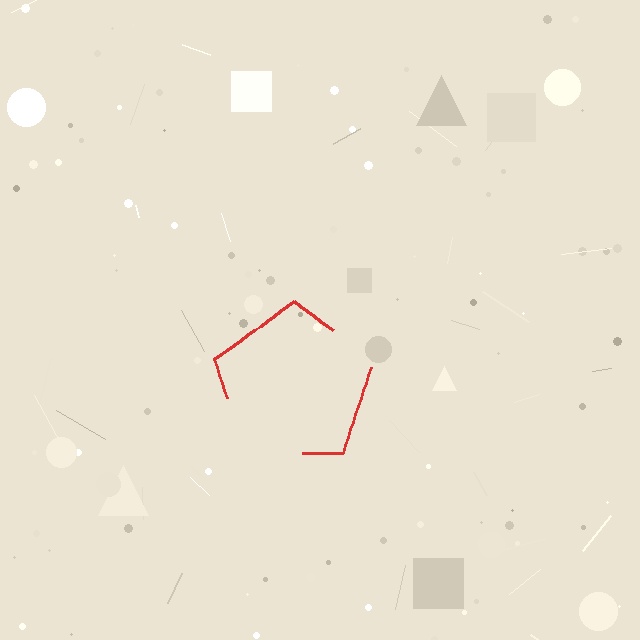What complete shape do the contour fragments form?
The contour fragments form a pentagon.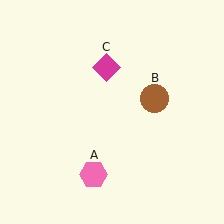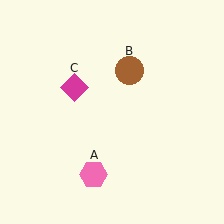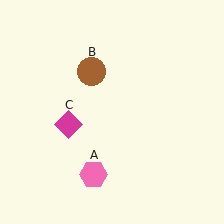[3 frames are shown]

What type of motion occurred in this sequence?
The brown circle (object B), magenta diamond (object C) rotated counterclockwise around the center of the scene.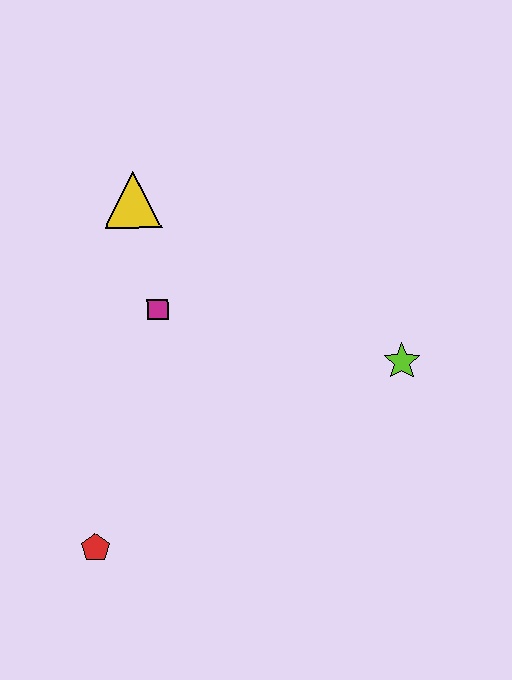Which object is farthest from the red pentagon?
The lime star is farthest from the red pentagon.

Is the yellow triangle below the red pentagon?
No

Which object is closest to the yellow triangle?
The magenta square is closest to the yellow triangle.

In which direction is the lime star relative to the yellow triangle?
The lime star is to the right of the yellow triangle.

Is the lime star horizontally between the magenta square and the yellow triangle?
No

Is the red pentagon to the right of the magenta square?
No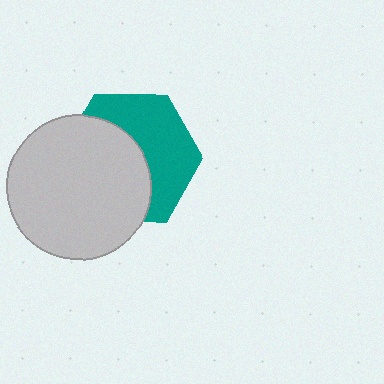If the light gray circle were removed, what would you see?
You would see the complete teal hexagon.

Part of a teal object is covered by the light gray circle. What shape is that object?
It is a hexagon.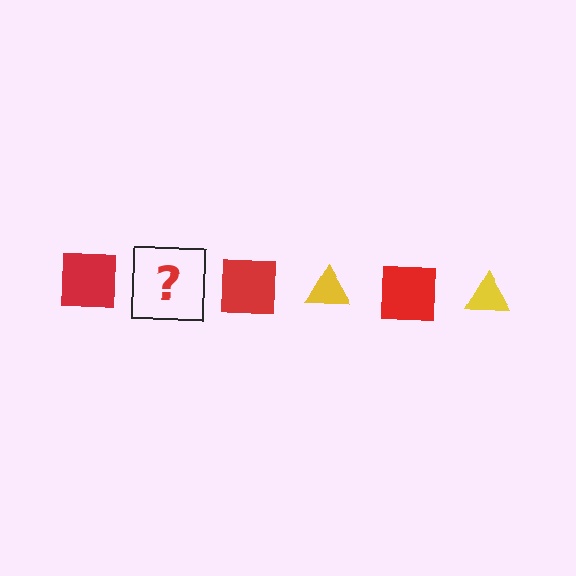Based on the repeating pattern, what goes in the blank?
The blank should be a yellow triangle.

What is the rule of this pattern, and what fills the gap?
The rule is that the pattern alternates between red square and yellow triangle. The gap should be filled with a yellow triangle.